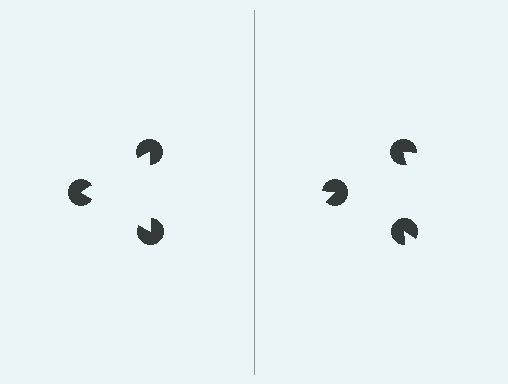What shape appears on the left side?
An illusory triangle.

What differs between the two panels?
The pac-man discs are positioned identically on both sides; only the wedge orientations differ. On the left they align to a triangle; on the right they are misaligned.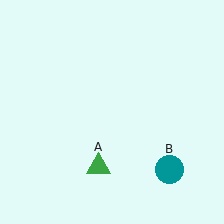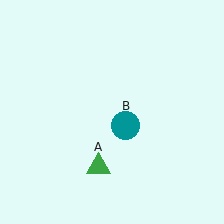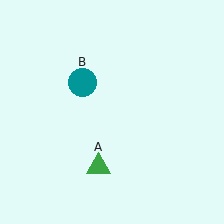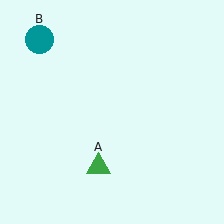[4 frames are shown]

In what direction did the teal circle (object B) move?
The teal circle (object B) moved up and to the left.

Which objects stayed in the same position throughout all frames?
Green triangle (object A) remained stationary.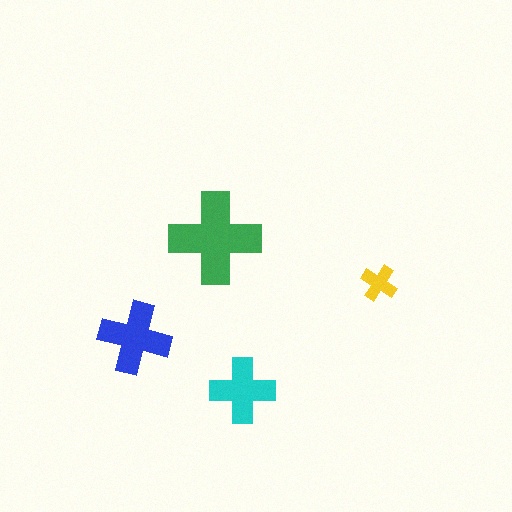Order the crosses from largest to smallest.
the green one, the blue one, the cyan one, the yellow one.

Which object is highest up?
The green cross is topmost.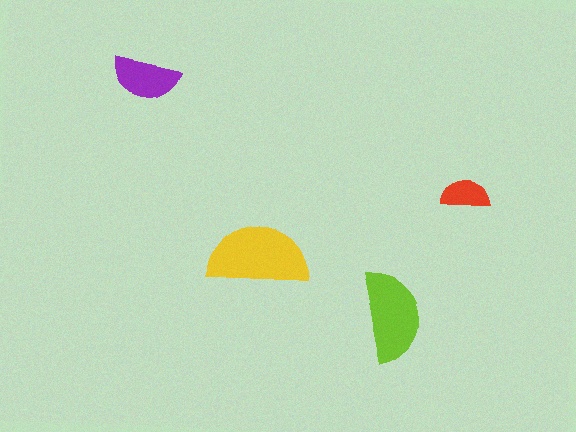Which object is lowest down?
The lime semicircle is bottommost.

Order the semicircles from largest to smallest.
the yellow one, the lime one, the purple one, the red one.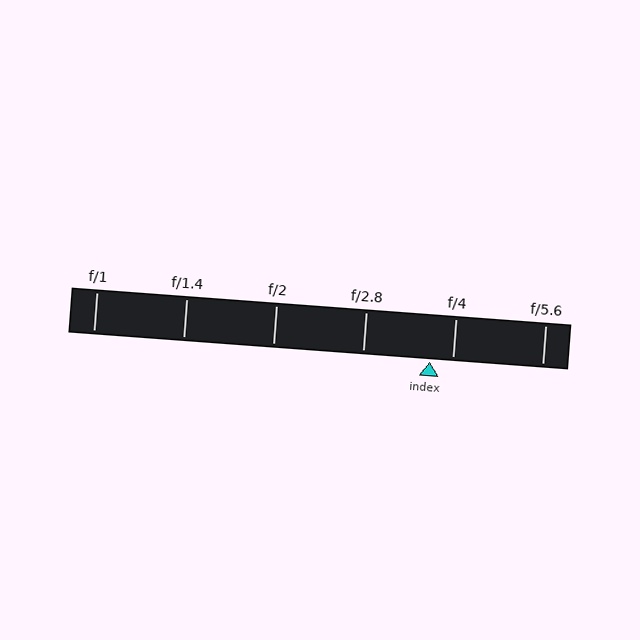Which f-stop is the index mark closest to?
The index mark is closest to f/4.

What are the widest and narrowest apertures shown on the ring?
The widest aperture shown is f/1 and the narrowest is f/5.6.